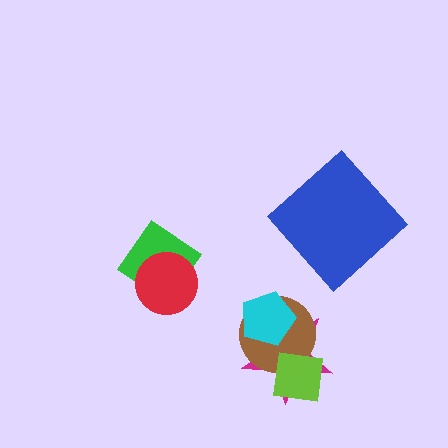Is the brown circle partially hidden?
Yes, it is partially covered by another shape.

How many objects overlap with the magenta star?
3 objects overlap with the magenta star.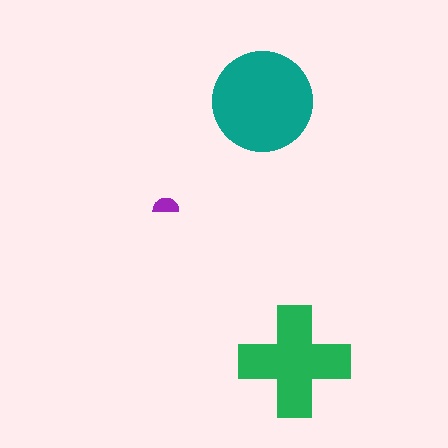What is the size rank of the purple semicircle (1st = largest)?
3rd.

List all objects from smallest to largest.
The purple semicircle, the green cross, the teal circle.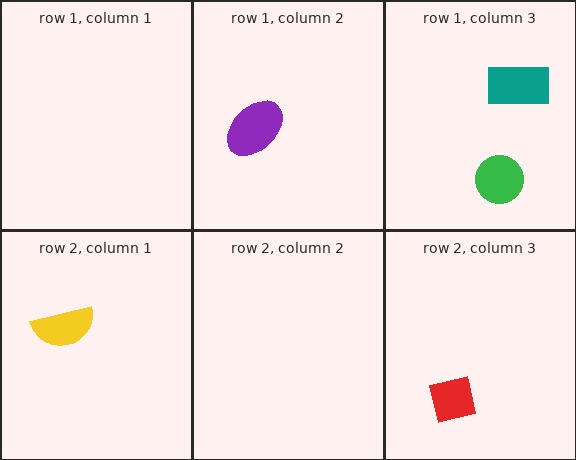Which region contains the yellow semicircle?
The row 2, column 1 region.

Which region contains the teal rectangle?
The row 1, column 3 region.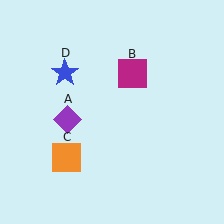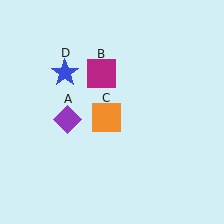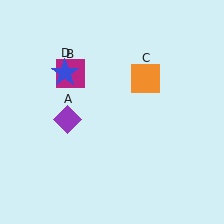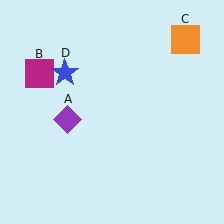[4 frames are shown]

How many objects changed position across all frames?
2 objects changed position: magenta square (object B), orange square (object C).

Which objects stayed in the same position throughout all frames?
Purple diamond (object A) and blue star (object D) remained stationary.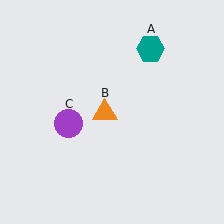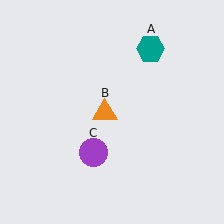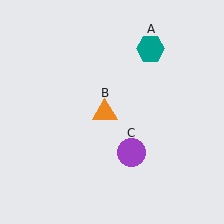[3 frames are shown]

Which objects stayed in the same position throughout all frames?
Teal hexagon (object A) and orange triangle (object B) remained stationary.